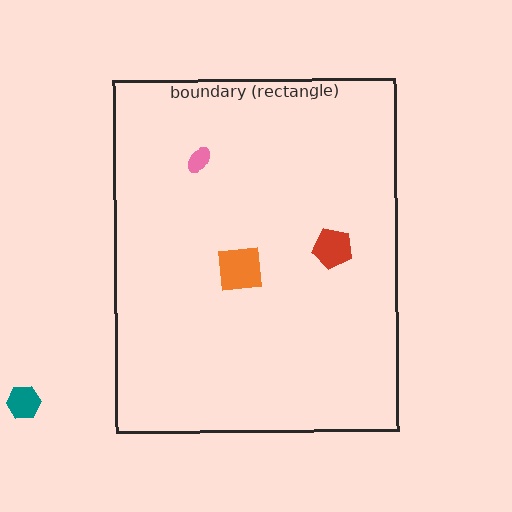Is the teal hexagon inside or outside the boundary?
Outside.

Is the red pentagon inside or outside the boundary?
Inside.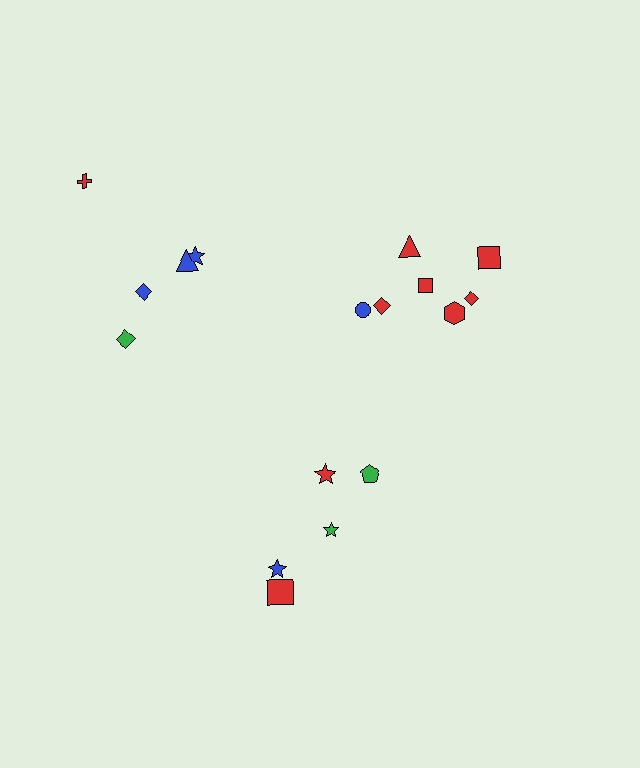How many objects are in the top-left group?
There are 5 objects.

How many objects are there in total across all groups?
There are 17 objects.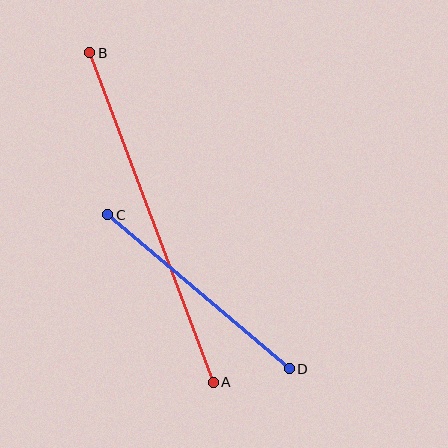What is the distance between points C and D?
The distance is approximately 238 pixels.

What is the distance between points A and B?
The distance is approximately 352 pixels.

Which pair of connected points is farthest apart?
Points A and B are farthest apart.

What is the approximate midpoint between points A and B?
The midpoint is at approximately (152, 217) pixels.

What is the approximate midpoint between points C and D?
The midpoint is at approximately (199, 292) pixels.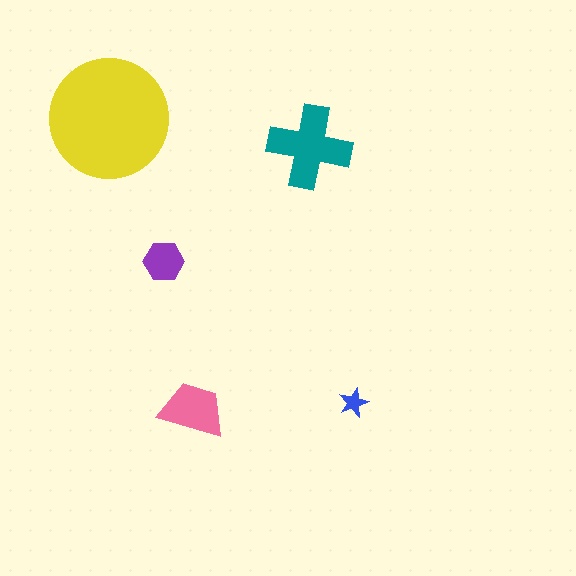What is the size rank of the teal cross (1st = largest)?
2nd.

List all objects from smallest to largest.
The blue star, the purple hexagon, the pink trapezoid, the teal cross, the yellow circle.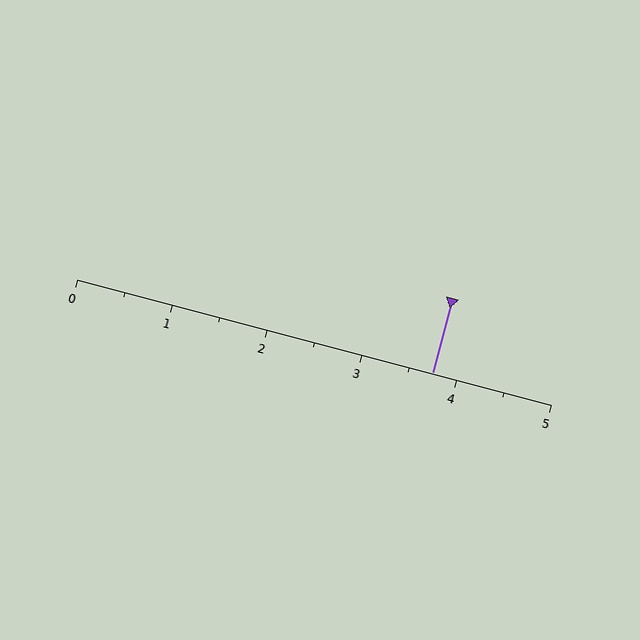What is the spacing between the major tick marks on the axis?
The major ticks are spaced 1 apart.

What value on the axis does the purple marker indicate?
The marker indicates approximately 3.8.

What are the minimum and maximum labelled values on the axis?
The axis runs from 0 to 5.